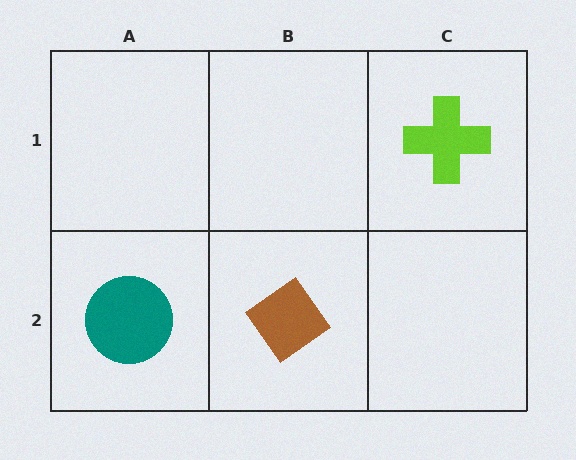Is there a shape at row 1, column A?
No, that cell is empty.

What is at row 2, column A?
A teal circle.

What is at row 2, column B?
A brown diamond.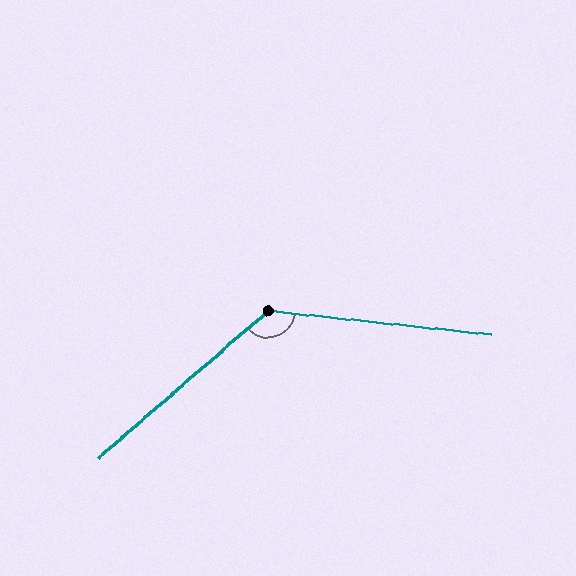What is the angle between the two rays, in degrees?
Approximately 133 degrees.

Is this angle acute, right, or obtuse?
It is obtuse.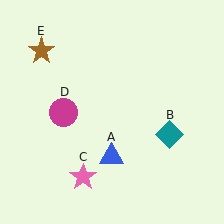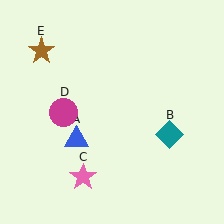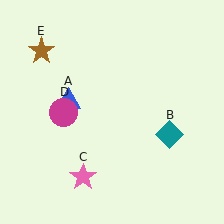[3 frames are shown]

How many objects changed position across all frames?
1 object changed position: blue triangle (object A).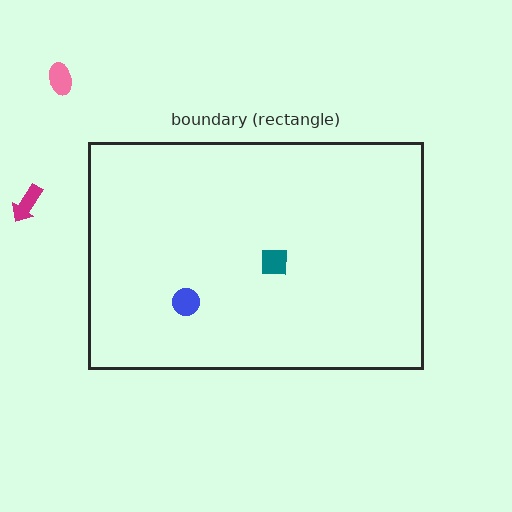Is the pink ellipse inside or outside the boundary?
Outside.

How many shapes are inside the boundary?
2 inside, 2 outside.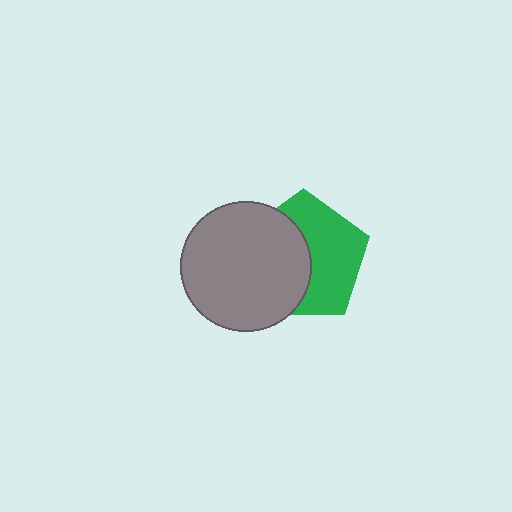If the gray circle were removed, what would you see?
You would see the complete green pentagon.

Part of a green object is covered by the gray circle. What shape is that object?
It is a pentagon.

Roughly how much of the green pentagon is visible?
About half of it is visible (roughly 53%).